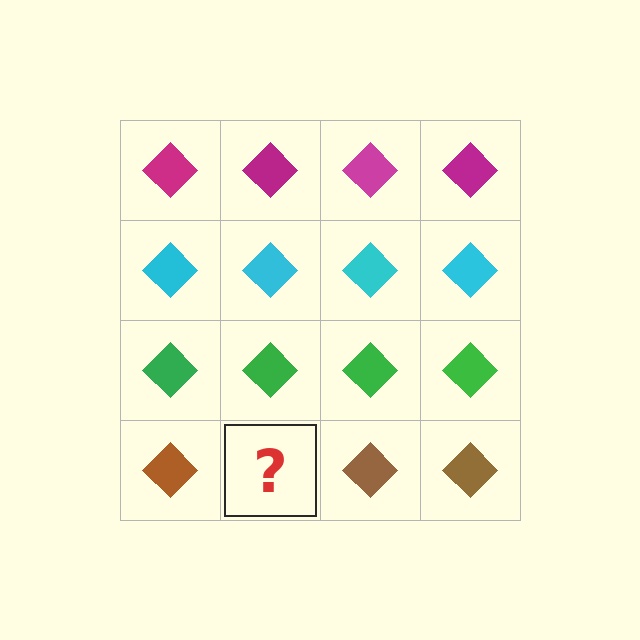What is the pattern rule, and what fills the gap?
The rule is that each row has a consistent color. The gap should be filled with a brown diamond.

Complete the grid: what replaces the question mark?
The question mark should be replaced with a brown diamond.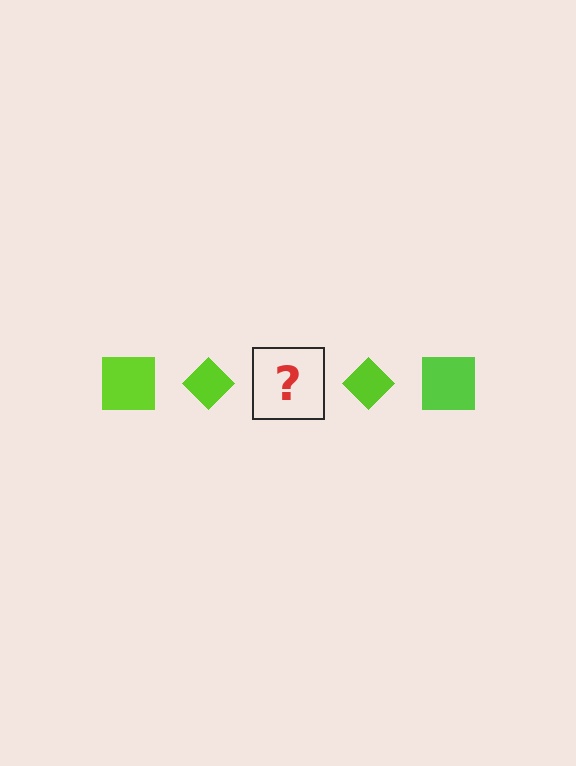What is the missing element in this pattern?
The missing element is a lime square.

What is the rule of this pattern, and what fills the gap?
The rule is that the pattern cycles through square, diamond shapes in lime. The gap should be filled with a lime square.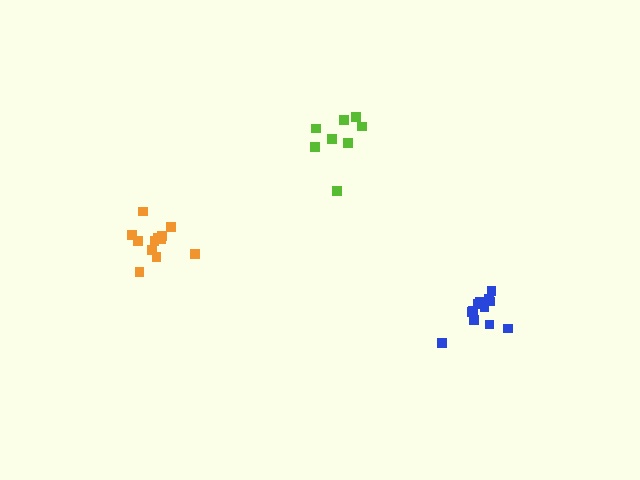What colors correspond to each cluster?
The clusters are colored: blue, orange, lime.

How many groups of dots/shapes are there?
There are 3 groups.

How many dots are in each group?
Group 1: 12 dots, Group 2: 12 dots, Group 3: 8 dots (32 total).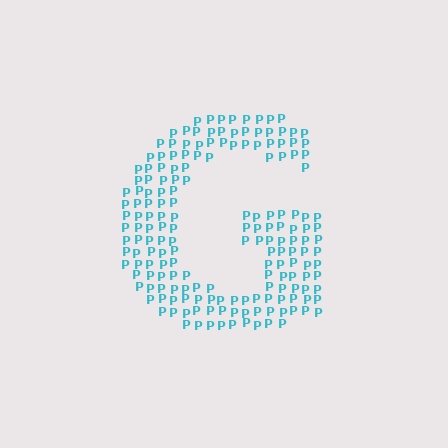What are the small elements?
The small elements are letter P's.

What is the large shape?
The large shape is the letter G.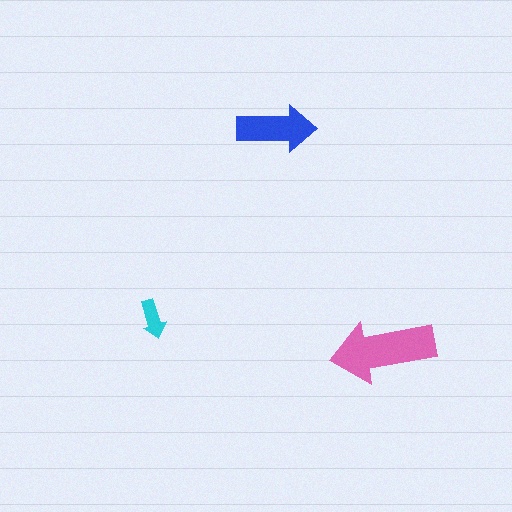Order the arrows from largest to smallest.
the pink one, the blue one, the cyan one.